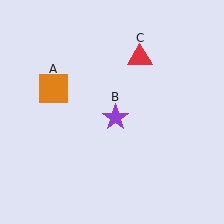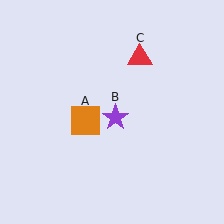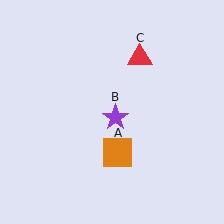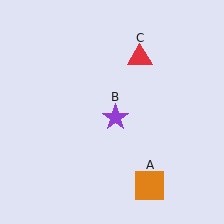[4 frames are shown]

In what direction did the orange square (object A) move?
The orange square (object A) moved down and to the right.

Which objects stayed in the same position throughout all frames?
Purple star (object B) and red triangle (object C) remained stationary.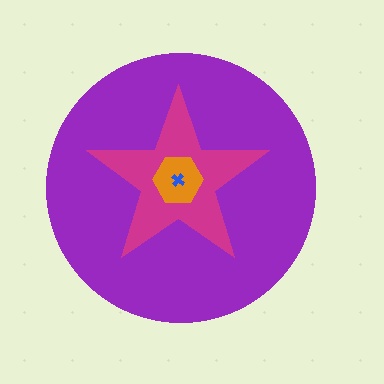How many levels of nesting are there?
4.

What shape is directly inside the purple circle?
The magenta star.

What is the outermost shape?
The purple circle.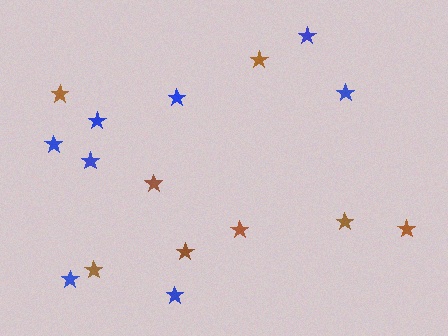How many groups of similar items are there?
There are 2 groups: one group of brown stars (8) and one group of blue stars (8).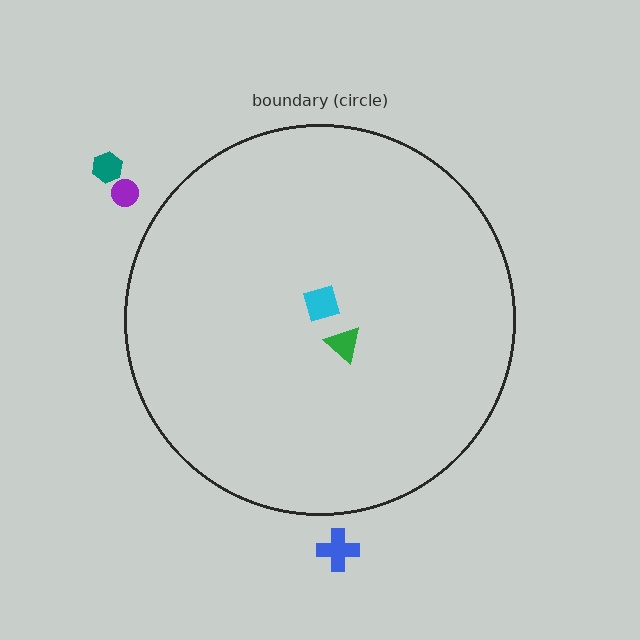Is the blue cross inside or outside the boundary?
Outside.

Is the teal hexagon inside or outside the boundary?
Outside.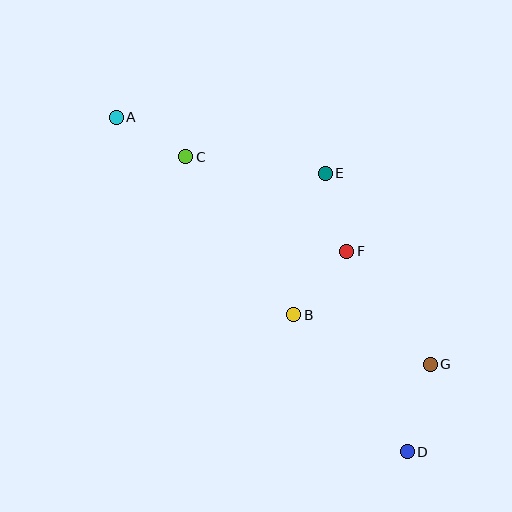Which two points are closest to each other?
Points A and C are closest to each other.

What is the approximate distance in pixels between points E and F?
The distance between E and F is approximately 81 pixels.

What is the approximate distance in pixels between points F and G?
The distance between F and G is approximately 140 pixels.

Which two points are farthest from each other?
Points A and D are farthest from each other.